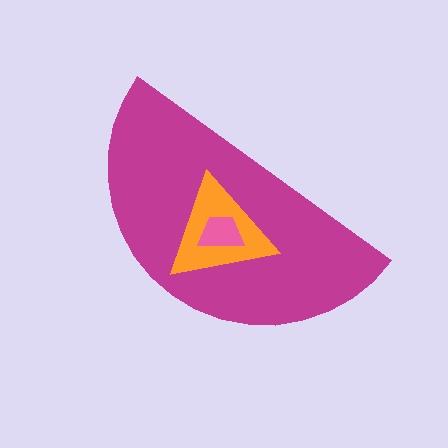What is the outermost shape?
The magenta semicircle.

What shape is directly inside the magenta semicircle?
The orange triangle.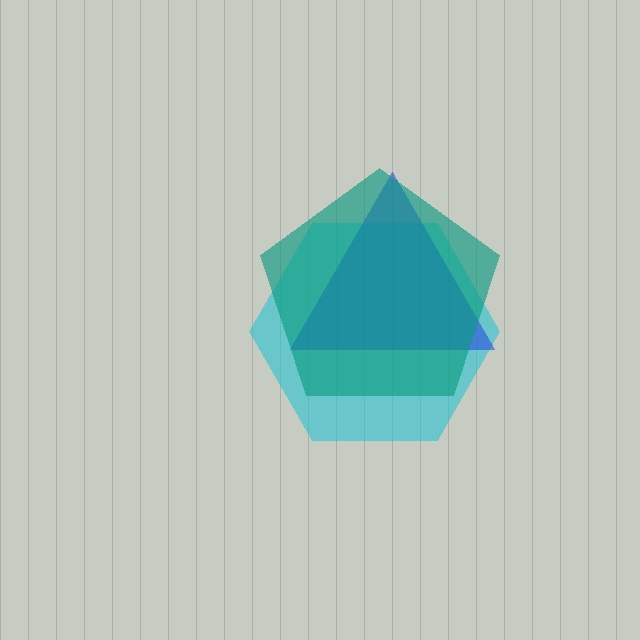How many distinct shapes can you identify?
There are 3 distinct shapes: a cyan hexagon, a blue triangle, a teal pentagon.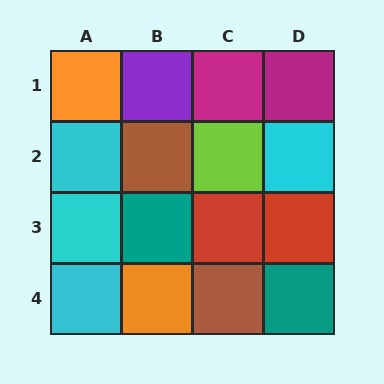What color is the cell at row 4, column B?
Orange.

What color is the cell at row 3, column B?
Teal.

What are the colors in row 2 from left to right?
Cyan, brown, lime, cyan.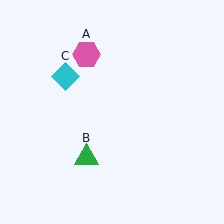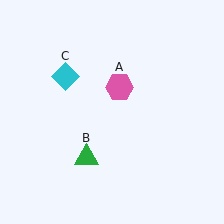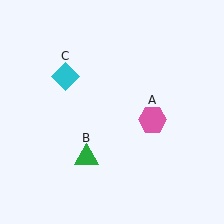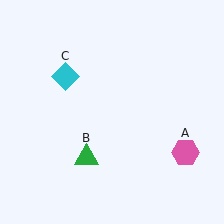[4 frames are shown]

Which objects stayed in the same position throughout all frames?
Green triangle (object B) and cyan diamond (object C) remained stationary.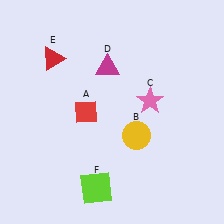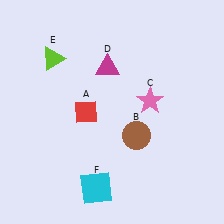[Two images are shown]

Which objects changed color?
B changed from yellow to brown. E changed from red to lime. F changed from lime to cyan.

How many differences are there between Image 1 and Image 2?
There are 3 differences between the two images.